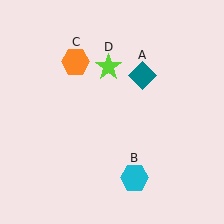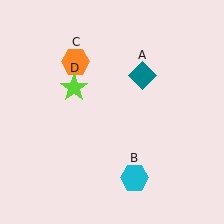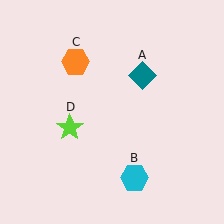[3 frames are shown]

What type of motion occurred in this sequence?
The lime star (object D) rotated counterclockwise around the center of the scene.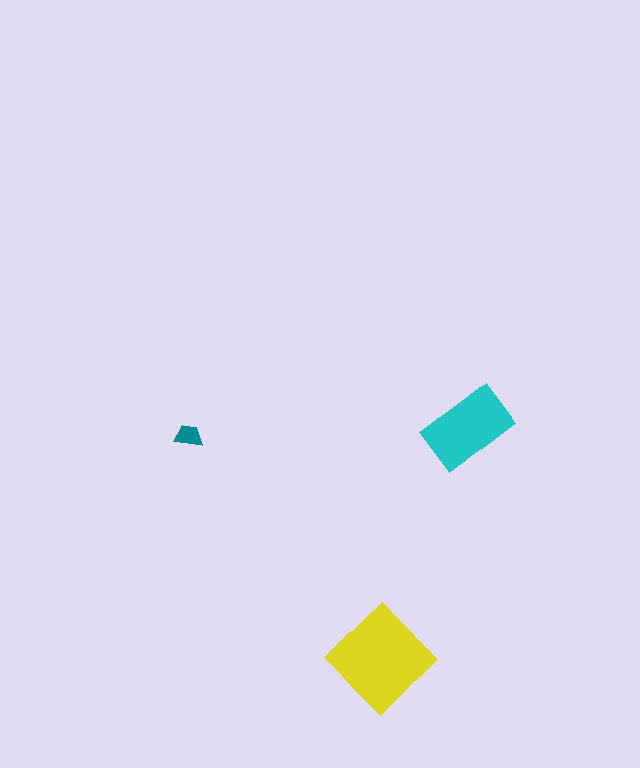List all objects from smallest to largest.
The teal trapezoid, the cyan rectangle, the yellow diamond.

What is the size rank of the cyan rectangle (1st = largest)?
2nd.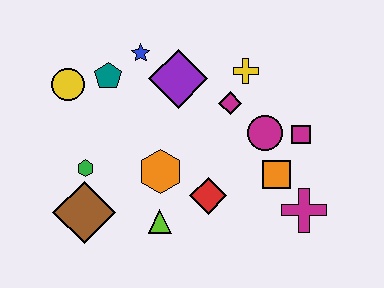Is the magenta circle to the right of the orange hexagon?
Yes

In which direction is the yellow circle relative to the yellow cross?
The yellow circle is to the left of the yellow cross.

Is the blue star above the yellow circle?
Yes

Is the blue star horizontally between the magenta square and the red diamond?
No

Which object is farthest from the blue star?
The magenta cross is farthest from the blue star.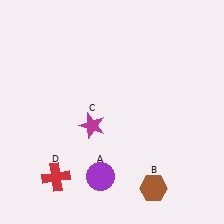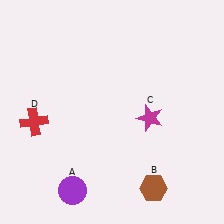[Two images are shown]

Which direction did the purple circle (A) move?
The purple circle (A) moved left.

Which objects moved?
The objects that moved are: the purple circle (A), the magenta star (C), the red cross (D).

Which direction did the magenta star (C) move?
The magenta star (C) moved right.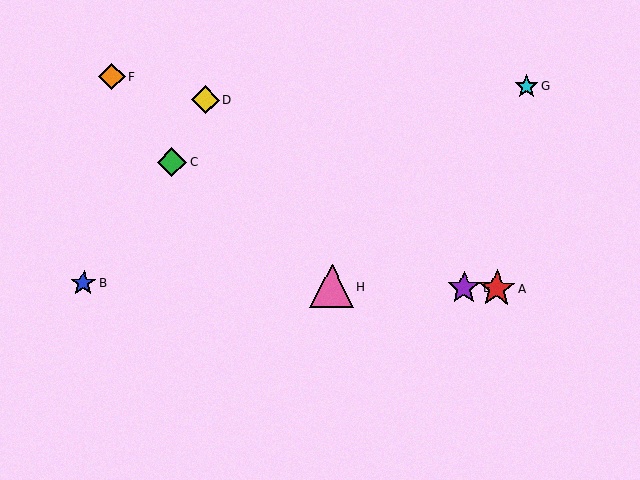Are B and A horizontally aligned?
Yes, both are at y≈283.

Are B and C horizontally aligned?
No, B is at y≈283 and C is at y≈162.